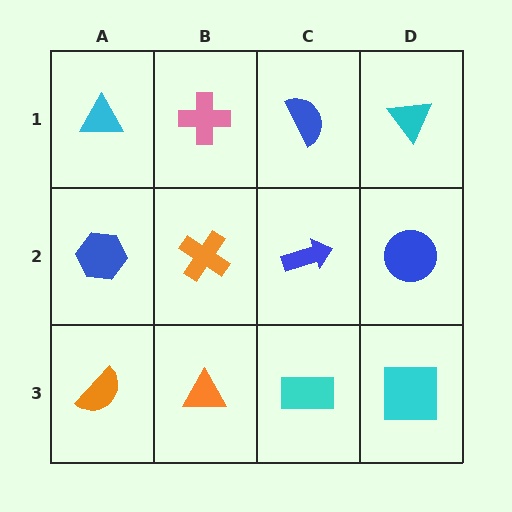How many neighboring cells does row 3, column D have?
2.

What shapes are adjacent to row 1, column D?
A blue circle (row 2, column D), a blue semicircle (row 1, column C).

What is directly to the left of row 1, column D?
A blue semicircle.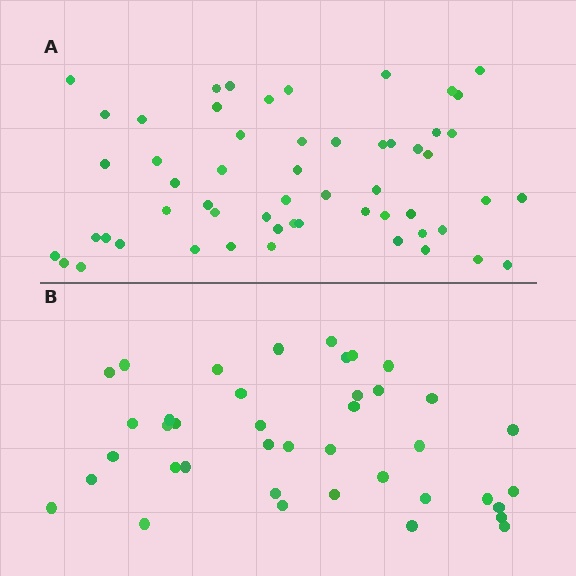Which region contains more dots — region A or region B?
Region A (the top region) has more dots.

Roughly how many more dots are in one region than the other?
Region A has approximately 15 more dots than region B.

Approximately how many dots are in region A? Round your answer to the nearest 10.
About 60 dots. (The exact count is 56, which rounds to 60.)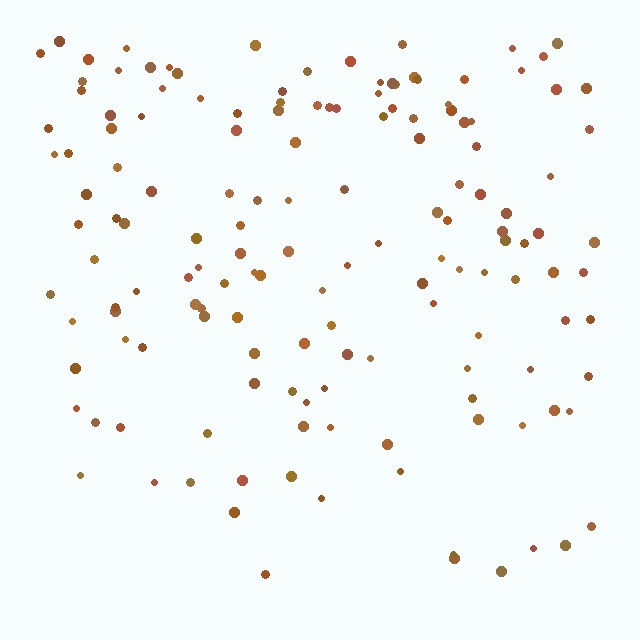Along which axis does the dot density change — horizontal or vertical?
Vertical.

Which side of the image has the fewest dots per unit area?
The bottom.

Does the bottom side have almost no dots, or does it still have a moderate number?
Still a moderate number, just noticeably fewer than the top.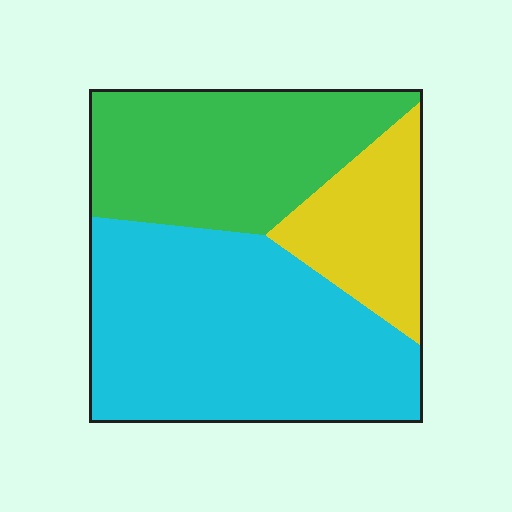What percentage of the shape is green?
Green takes up between a sixth and a third of the shape.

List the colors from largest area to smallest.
From largest to smallest: cyan, green, yellow.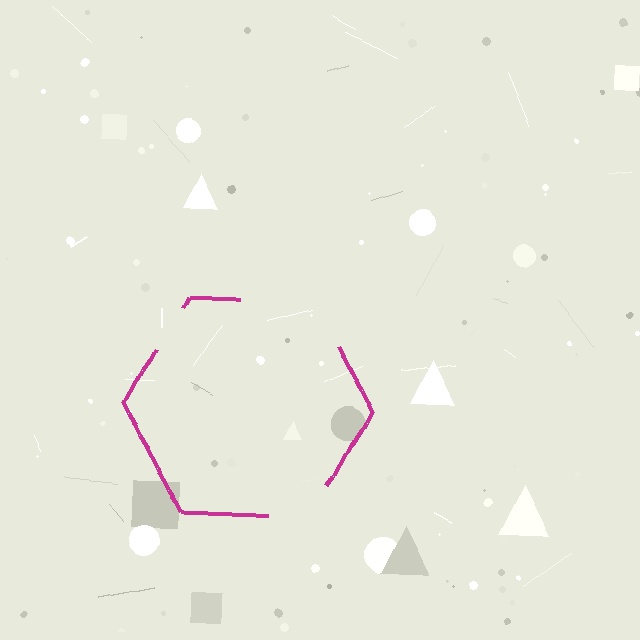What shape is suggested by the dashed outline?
The dashed outline suggests a hexagon.